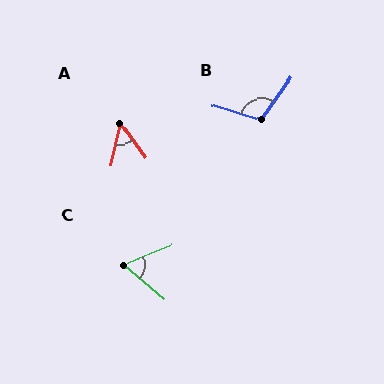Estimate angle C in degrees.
Approximately 62 degrees.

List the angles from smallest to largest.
A (49°), C (62°), B (108°).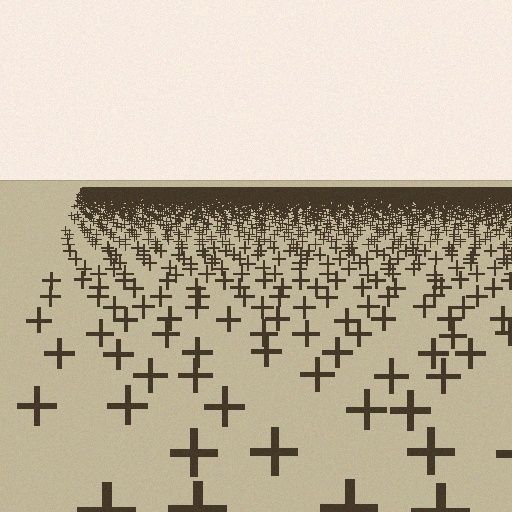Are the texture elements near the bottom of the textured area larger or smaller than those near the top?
Larger. Near the bottom, elements are closer to the viewer and appear at a bigger on-screen size.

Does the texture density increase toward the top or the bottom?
Density increases toward the top.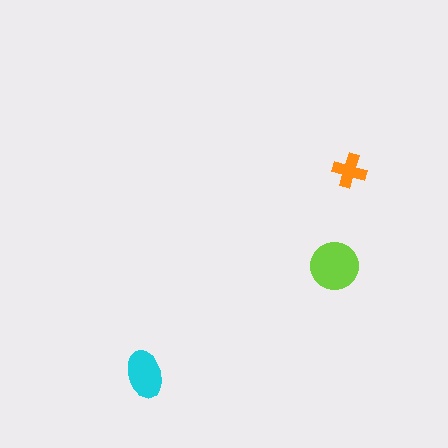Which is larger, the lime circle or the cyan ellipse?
The lime circle.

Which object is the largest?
The lime circle.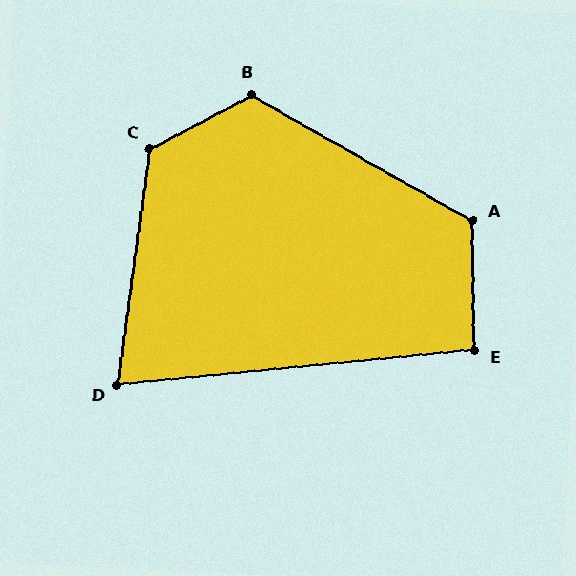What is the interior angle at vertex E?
Approximately 95 degrees (approximately right).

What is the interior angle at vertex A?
Approximately 120 degrees (obtuse).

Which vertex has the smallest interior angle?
D, at approximately 77 degrees.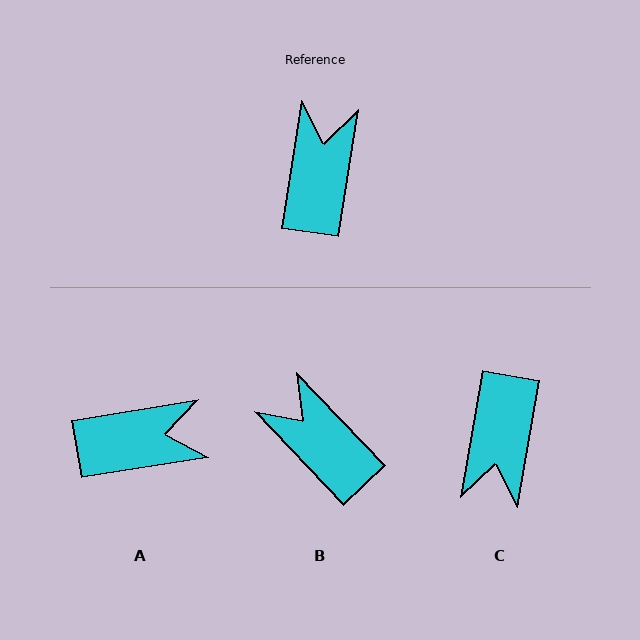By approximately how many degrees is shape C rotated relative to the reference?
Approximately 179 degrees counter-clockwise.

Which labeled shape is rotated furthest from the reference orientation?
C, about 179 degrees away.